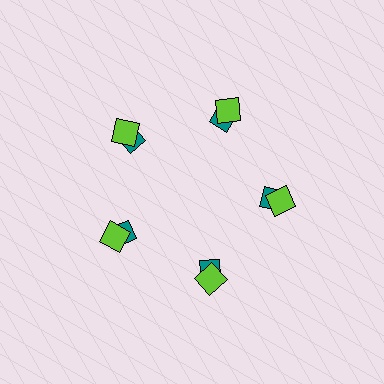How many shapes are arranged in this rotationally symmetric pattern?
There are 10 shapes, arranged in 5 groups of 2.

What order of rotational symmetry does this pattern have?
This pattern has 5-fold rotational symmetry.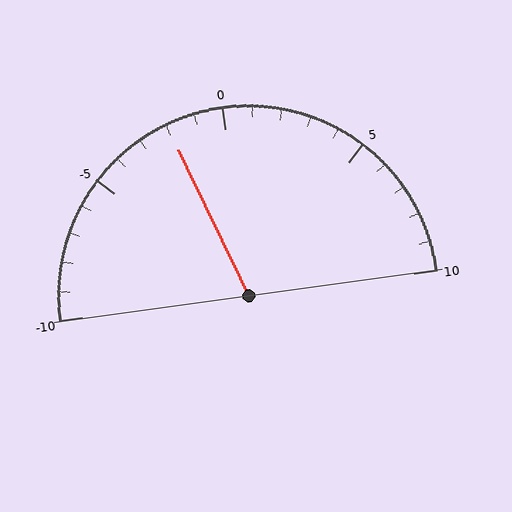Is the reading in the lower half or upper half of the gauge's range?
The reading is in the lower half of the range (-10 to 10).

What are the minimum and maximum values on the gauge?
The gauge ranges from -10 to 10.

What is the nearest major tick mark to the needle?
The nearest major tick mark is 0.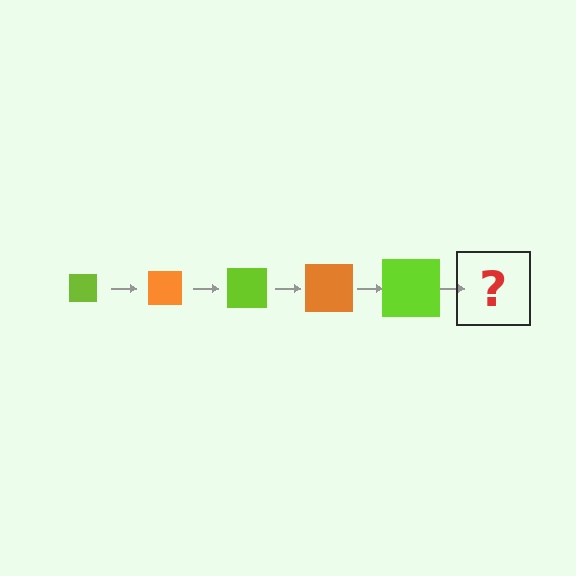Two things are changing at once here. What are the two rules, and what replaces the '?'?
The two rules are that the square grows larger each step and the color cycles through lime and orange. The '?' should be an orange square, larger than the previous one.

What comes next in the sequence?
The next element should be an orange square, larger than the previous one.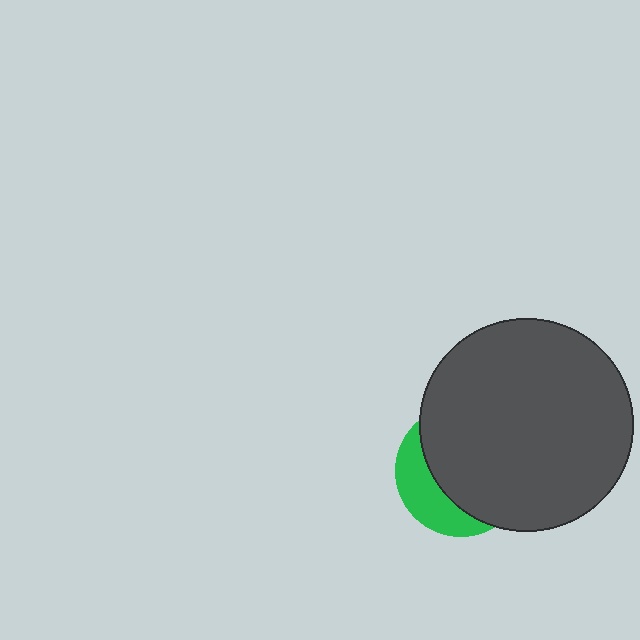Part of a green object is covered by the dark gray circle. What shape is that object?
It is a circle.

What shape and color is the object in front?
The object in front is a dark gray circle.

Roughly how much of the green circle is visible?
A small part of it is visible (roughly 31%).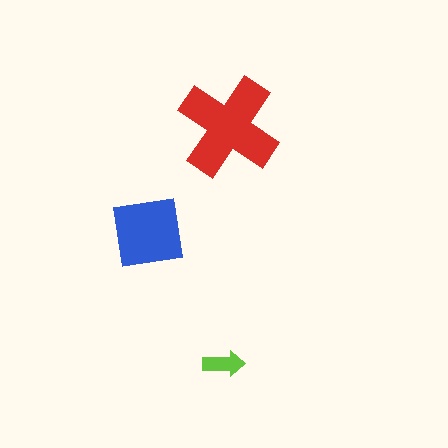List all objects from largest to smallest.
The red cross, the blue square, the lime arrow.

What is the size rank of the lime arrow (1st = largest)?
3rd.